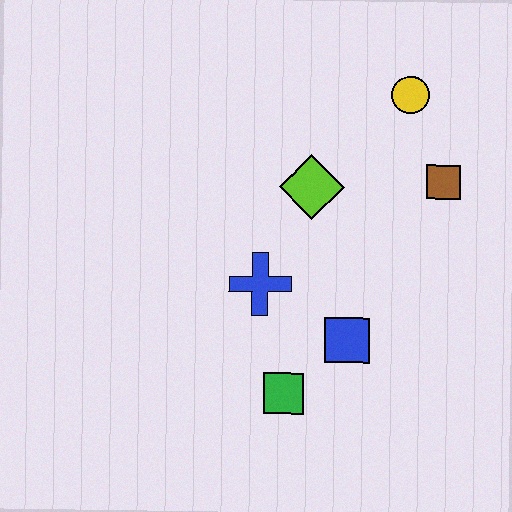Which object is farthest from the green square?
The yellow circle is farthest from the green square.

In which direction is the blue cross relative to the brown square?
The blue cross is to the left of the brown square.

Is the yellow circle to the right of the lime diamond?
Yes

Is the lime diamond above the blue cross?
Yes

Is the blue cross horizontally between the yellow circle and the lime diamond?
No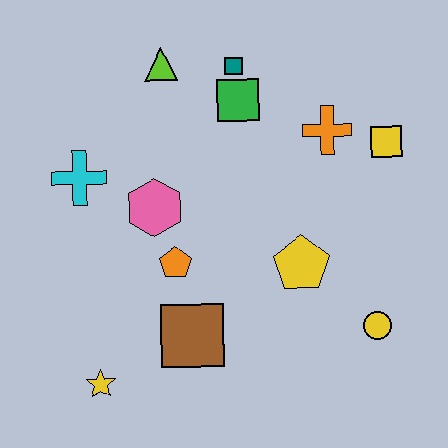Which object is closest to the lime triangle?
The teal square is closest to the lime triangle.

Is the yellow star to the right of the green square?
No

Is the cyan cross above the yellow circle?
Yes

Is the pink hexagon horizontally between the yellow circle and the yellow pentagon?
No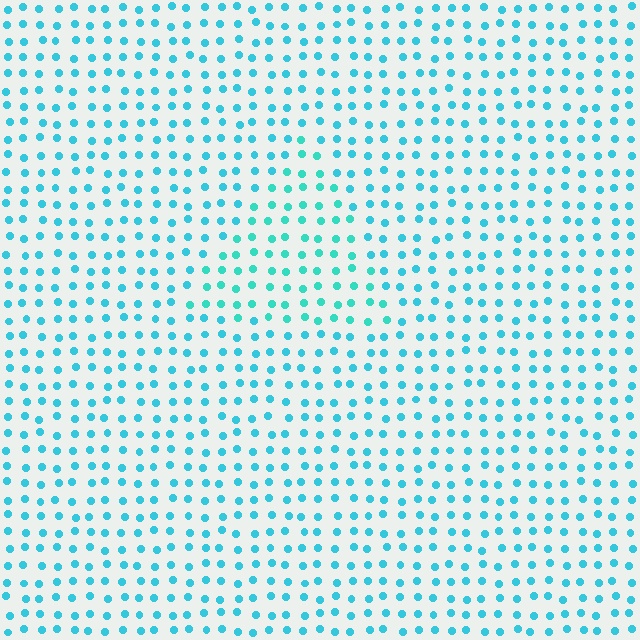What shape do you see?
I see a triangle.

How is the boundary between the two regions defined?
The boundary is defined purely by a slight shift in hue (about 17 degrees). Spacing, size, and orientation are identical on both sides.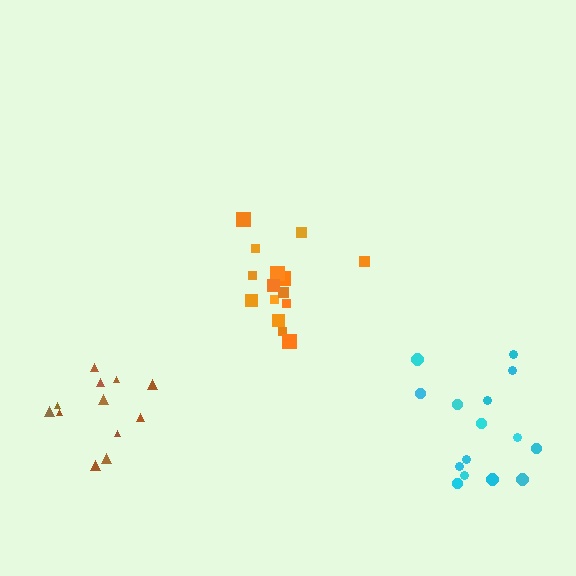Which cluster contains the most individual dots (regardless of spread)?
Orange (15).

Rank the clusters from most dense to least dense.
orange, cyan, brown.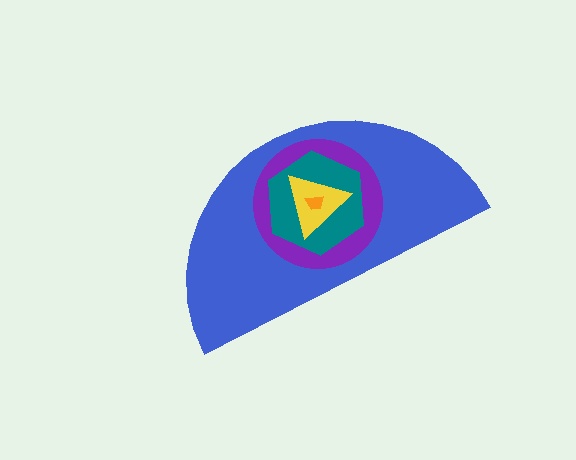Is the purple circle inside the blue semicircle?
Yes.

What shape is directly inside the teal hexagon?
The yellow triangle.